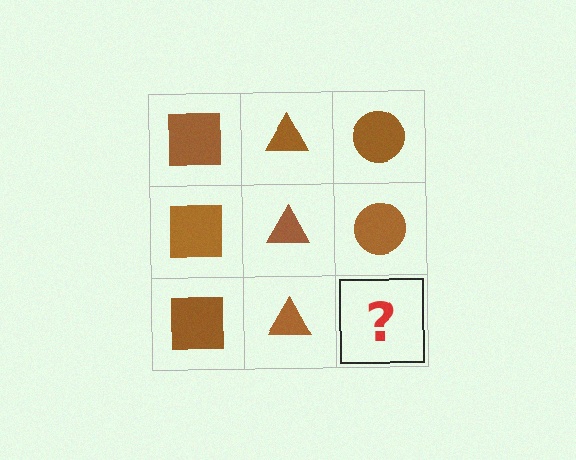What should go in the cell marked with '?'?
The missing cell should contain a brown circle.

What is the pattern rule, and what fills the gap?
The rule is that each column has a consistent shape. The gap should be filled with a brown circle.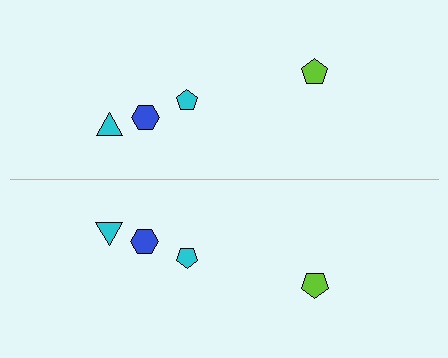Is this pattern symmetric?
Yes, this pattern has bilateral (reflection) symmetry.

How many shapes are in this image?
There are 8 shapes in this image.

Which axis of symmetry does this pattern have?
The pattern has a horizontal axis of symmetry running through the center of the image.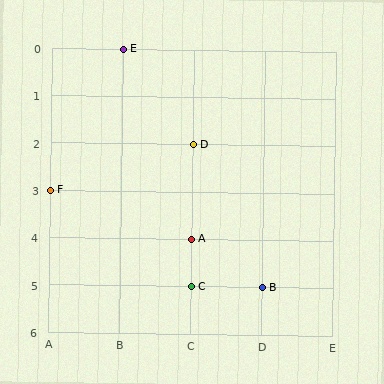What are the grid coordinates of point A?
Point A is at grid coordinates (C, 4).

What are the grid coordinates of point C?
Point C is at grid coordinates (C, 5).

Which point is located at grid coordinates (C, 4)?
Point A is at (C, 4).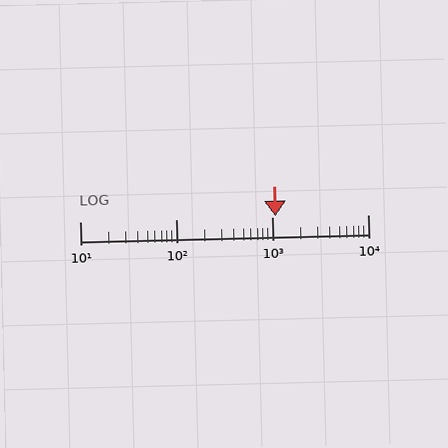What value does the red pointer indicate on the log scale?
The pointer indicates approximately 1100.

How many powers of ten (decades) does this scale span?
The scale spans 3 decades, from 10 to 10000.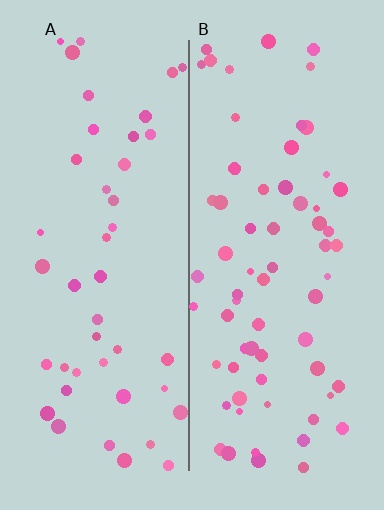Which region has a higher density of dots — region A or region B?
B (the right).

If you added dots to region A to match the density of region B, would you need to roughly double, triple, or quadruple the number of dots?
Approximately double.